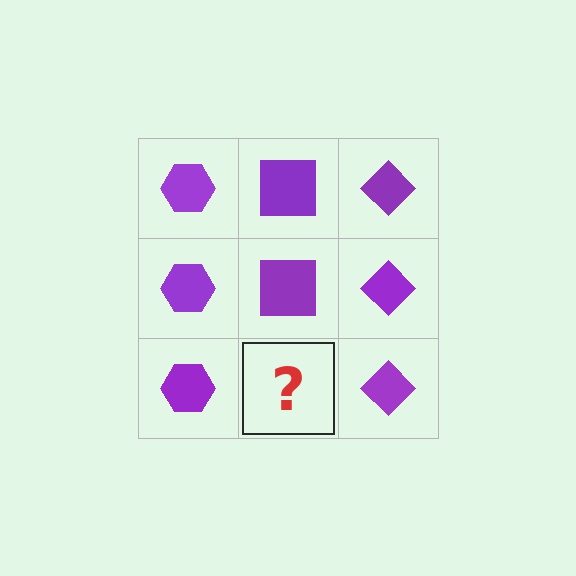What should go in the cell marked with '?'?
The missing cell should contain a purple square.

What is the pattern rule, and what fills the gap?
The rule is that each column has a consistent shape. The gap should be filled with a purple square.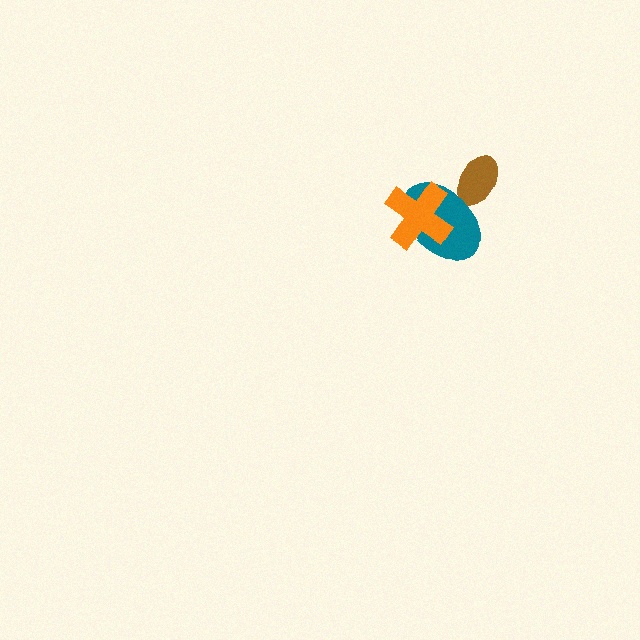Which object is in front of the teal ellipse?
The orange cross is in front of the teal ellipse.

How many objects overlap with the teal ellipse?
2 objects overlap with the teal ellipse.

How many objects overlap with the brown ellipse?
1 object overlaps with the brown ellipse.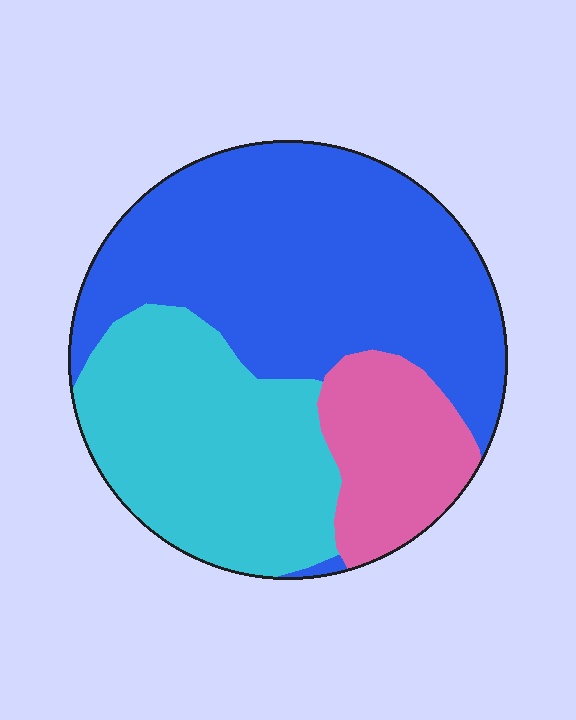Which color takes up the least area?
Pink, at roughly 15%.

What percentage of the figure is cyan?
Cyan covers 33% of the figure.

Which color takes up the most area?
Blue, at roughly 50%.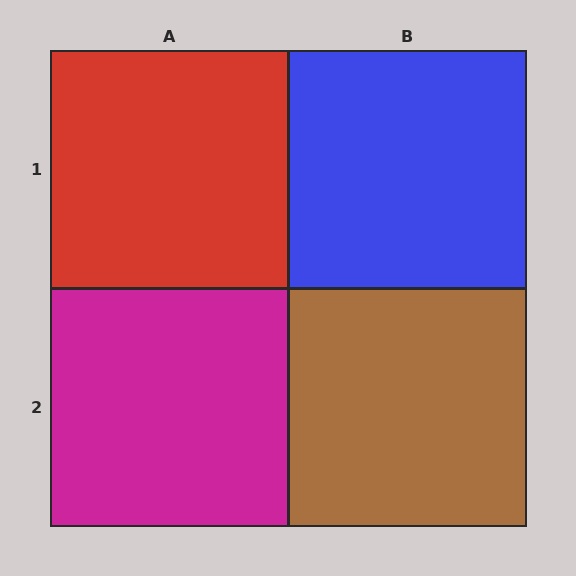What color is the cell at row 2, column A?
Magenta.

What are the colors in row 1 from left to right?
Red, blue.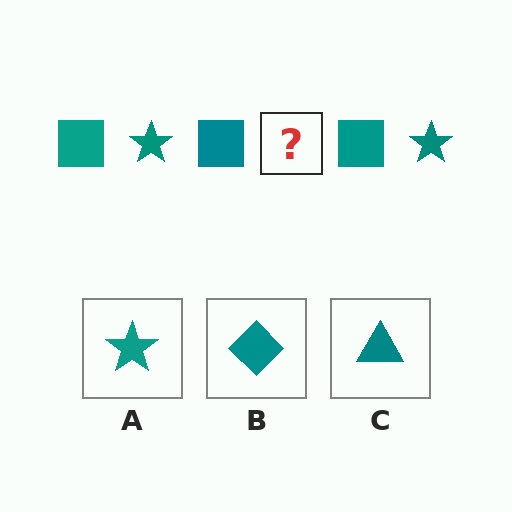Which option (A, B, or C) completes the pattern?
A.